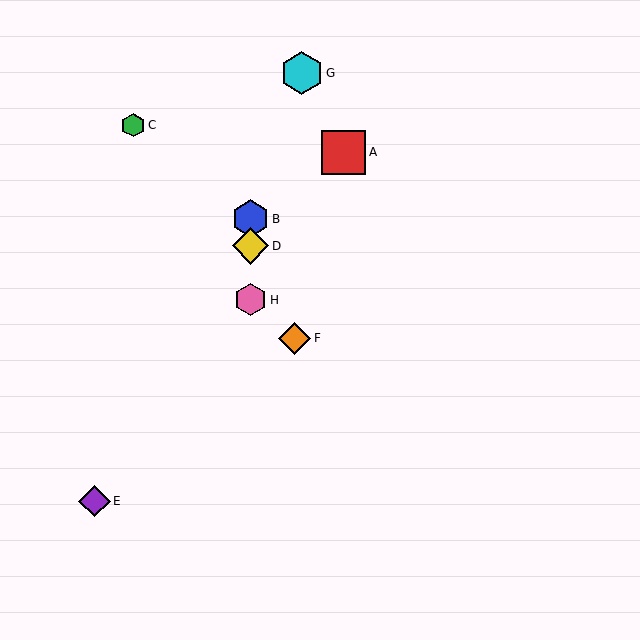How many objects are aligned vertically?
3 objects (B, D, H) are aligned vertically.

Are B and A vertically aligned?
No, B is at x≈251 and A is at x≈344.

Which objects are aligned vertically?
Objects B, D, H are aligned vertically.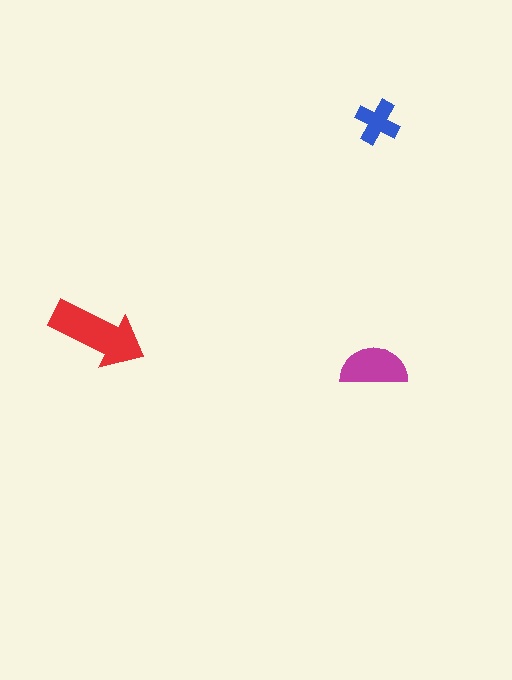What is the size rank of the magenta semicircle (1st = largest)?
2nd.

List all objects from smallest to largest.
The blue cross, the magenta semicircle, the red arrow.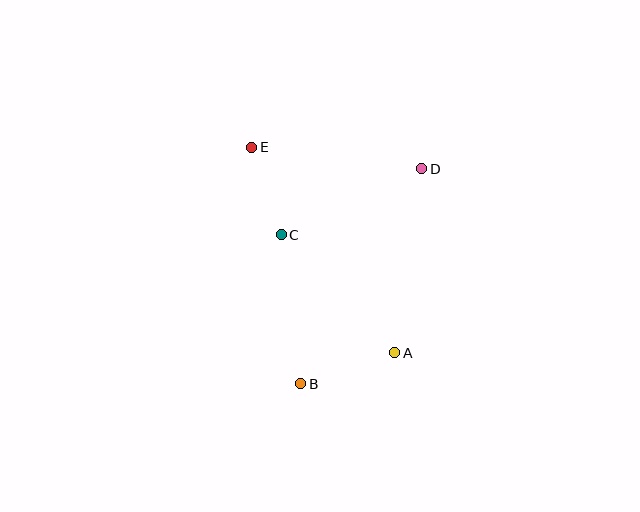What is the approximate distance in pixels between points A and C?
The distance between A and C is approximately 164 pixels.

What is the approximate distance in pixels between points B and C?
The distance between B and C is approximately 150 pixels.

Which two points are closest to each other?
Points C and E are closest to each other.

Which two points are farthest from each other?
Points A and E are farthest from each other.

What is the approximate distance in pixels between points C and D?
The distance between C and D is approximately 156 pixels.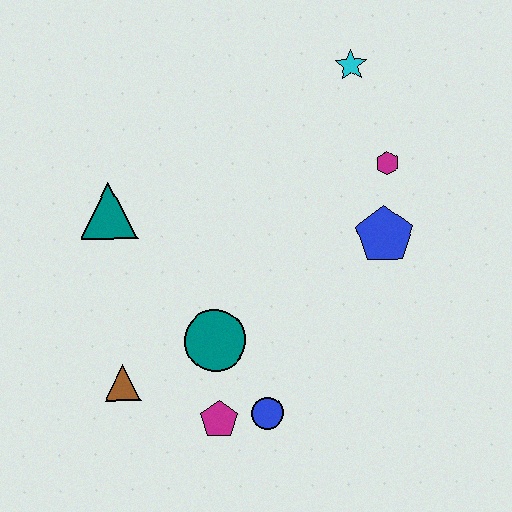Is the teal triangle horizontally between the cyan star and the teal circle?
No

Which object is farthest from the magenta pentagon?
The cyan star is farthest from the magenta pentagon.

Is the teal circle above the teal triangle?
No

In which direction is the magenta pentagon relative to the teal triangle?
The magenta pentagon is below the teal triangle.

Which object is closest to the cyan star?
The magenta hexagon is closest to the cyan star.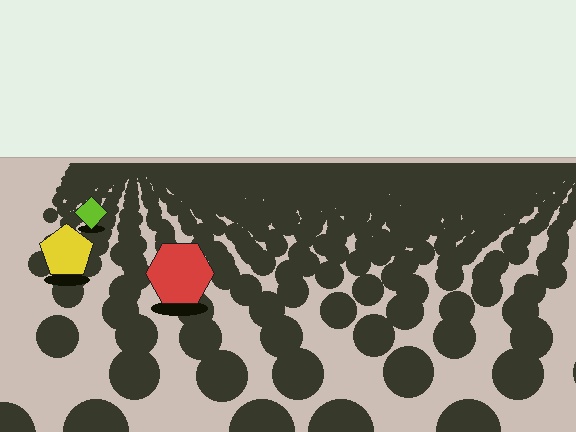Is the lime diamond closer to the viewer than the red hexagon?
No. The red hexagon is closer — you can tell from the texture gradient: the ground texture is coarser near it.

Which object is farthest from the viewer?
The lime diamond is farthest from the viewer. It appears smaller and the ground texture around it is denser.